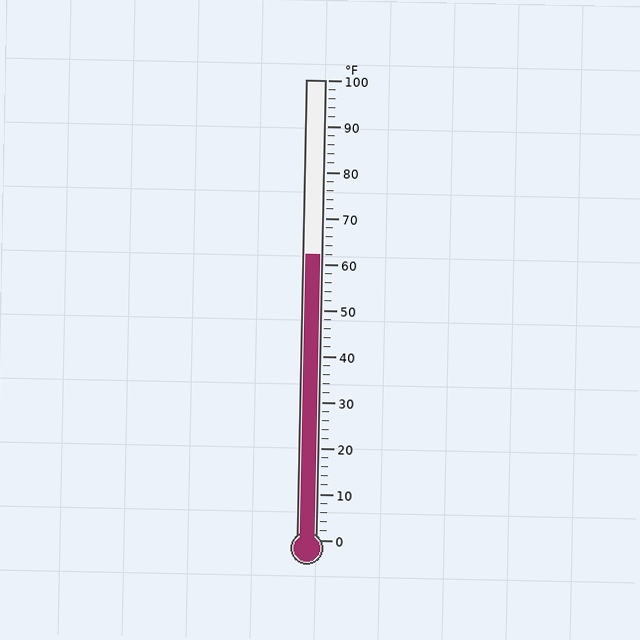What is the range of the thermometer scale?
The thermometer scale ranges from 0°F to 100°F.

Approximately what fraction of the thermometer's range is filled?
The thermometer is filled to approximately 60% of its range.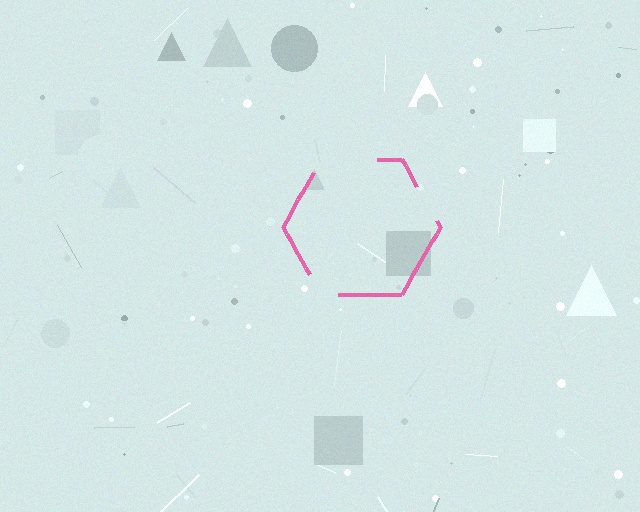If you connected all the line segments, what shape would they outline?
They would outline a hexagon.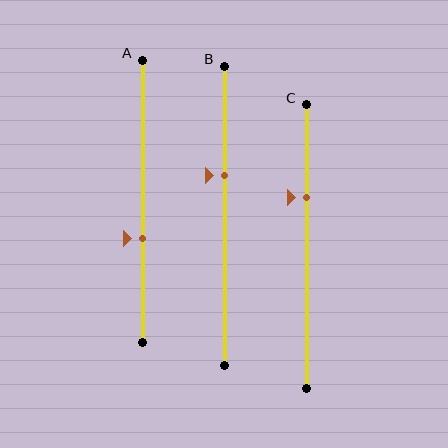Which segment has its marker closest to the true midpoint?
Segment A has its marker closest to the true midpoint.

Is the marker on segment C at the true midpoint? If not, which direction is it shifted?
No, the marker on segment C is shifted upward by about 17% of the segment length.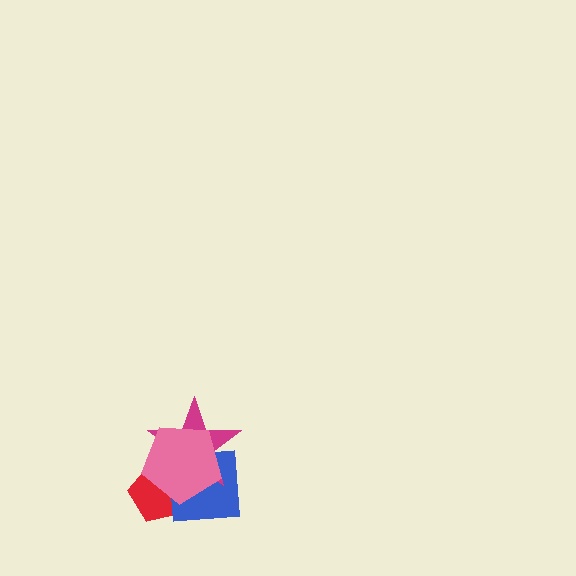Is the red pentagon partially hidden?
Yes, it is partially covered by another shape.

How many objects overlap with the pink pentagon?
3 objects overlap with the pink pentagon.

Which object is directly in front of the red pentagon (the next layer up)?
The blue square is directly in front of the red pentagon.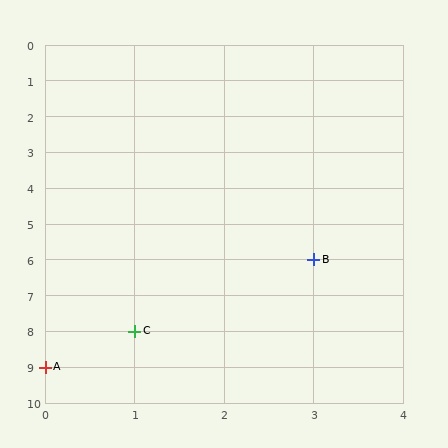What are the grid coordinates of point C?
Point C is at grid coordinates (1, 8).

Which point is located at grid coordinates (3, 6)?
Point B is at (3, 6).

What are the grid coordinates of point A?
Point A is at grid coordinates (0, 9).